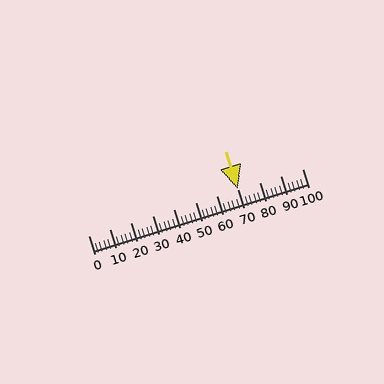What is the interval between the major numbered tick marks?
The major tick marks are spaced 10 units apart.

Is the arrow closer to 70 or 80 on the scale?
The arrow is closer to 70.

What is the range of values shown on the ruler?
The ruler shows values from 0 to 100.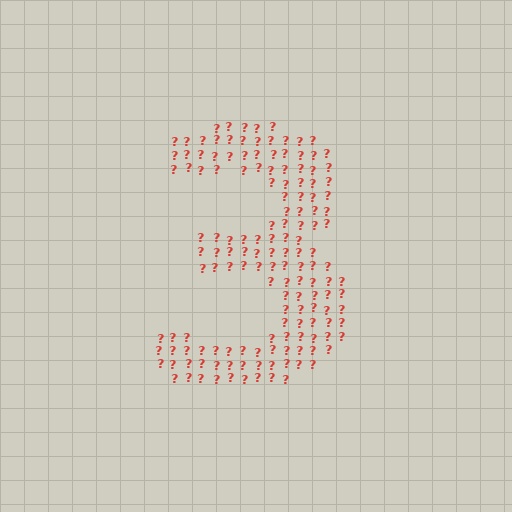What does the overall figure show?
The overall figure shows the digit 3.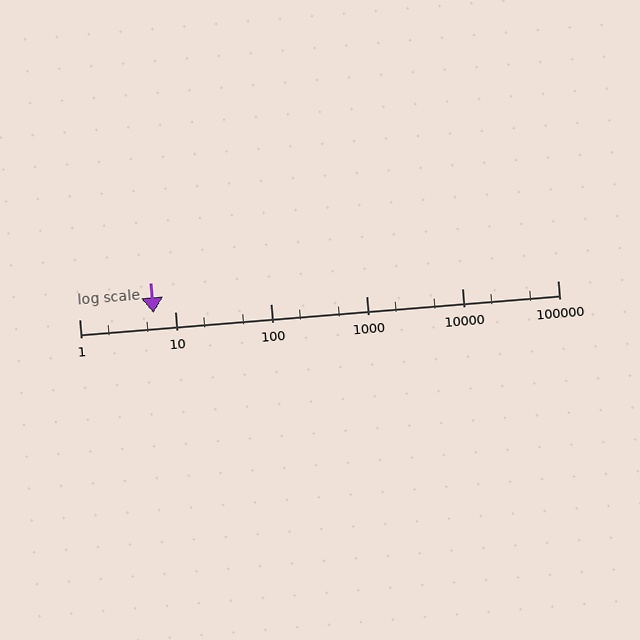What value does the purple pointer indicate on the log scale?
The pointer indicates approximately 6.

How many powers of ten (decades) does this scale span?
The scale spans 5 decades, from 1 to 100000.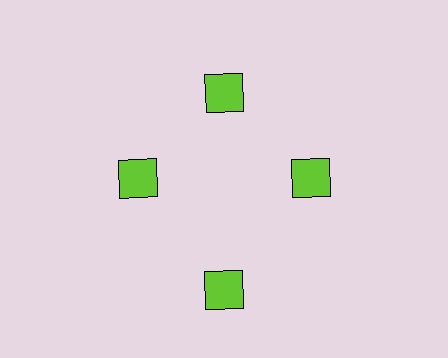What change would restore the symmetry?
The symmetry would be restored by moving it inward, back onto the ring so that all 4 squares sit at equal angles and equal distance from the center.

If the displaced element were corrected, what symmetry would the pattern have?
It would have 4-fold rotational symmetry — the pattern would map onto itself every 90 degrees.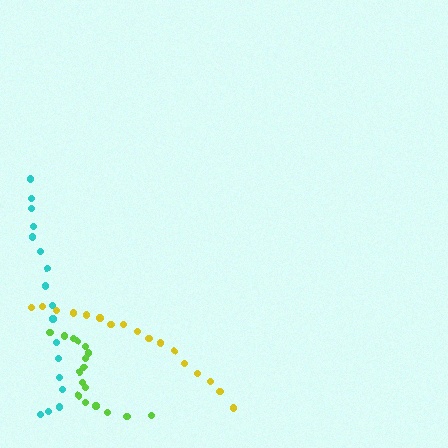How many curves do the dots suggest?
There are 3 distinct paths.